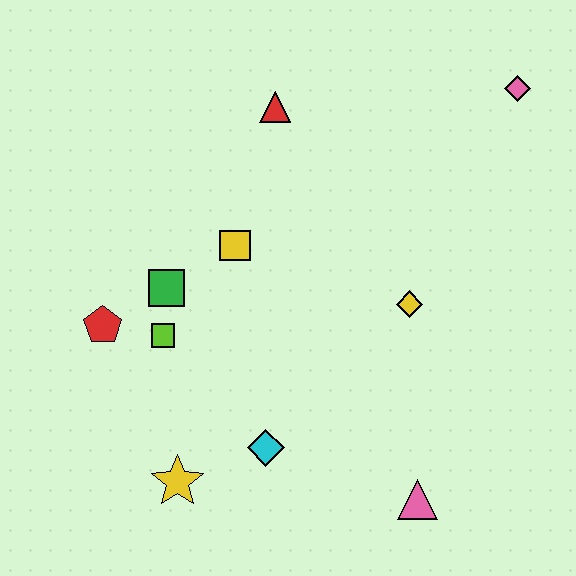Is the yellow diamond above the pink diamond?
No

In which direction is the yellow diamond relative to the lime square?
The yellow diamond is to the right of the lime square.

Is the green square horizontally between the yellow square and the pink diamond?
No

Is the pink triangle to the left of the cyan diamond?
No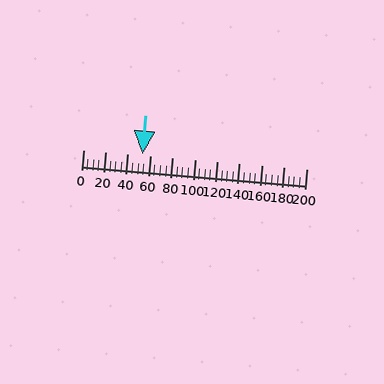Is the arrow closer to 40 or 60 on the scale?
The arrow is closer to 60.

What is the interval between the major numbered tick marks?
The major tick marks are spaced 20 units apart.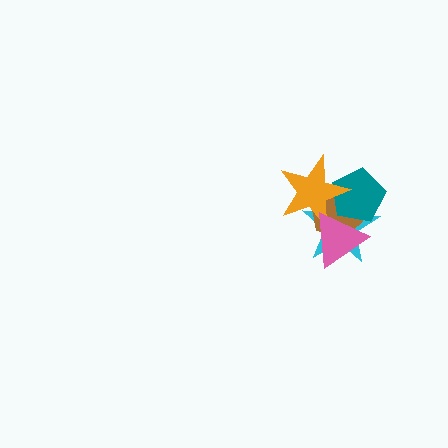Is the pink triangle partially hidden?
No, no other shape covers it.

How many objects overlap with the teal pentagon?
4 objects overlap with the teal pentagon.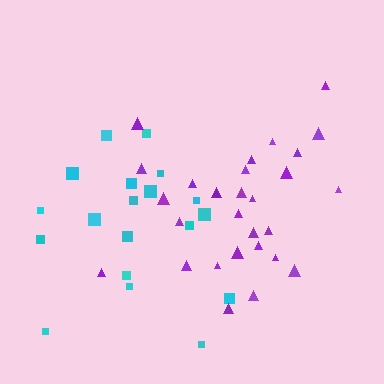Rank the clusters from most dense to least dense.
purple, cyan.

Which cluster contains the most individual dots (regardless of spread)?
Purple (28).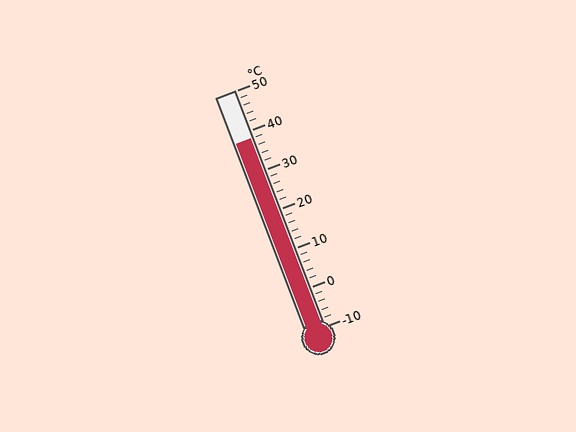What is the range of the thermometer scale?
The thermometer scale ranges from -10°C to 50°C.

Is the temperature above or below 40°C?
The temperature is below 40°C.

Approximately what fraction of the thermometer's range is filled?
The thermometer is filled to approximately 80% of its range.